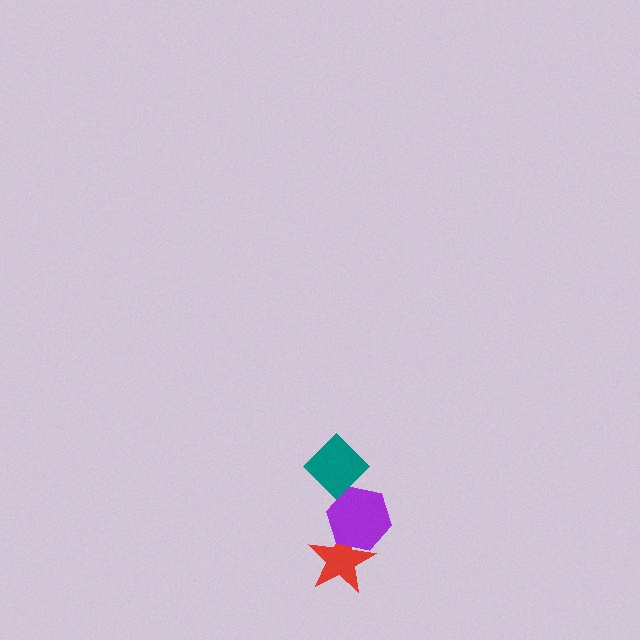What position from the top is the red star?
The red star is 3rd from the top.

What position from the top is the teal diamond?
The teal diamond is 1st from the top.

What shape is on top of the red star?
The purple hexagon is on top of the red star.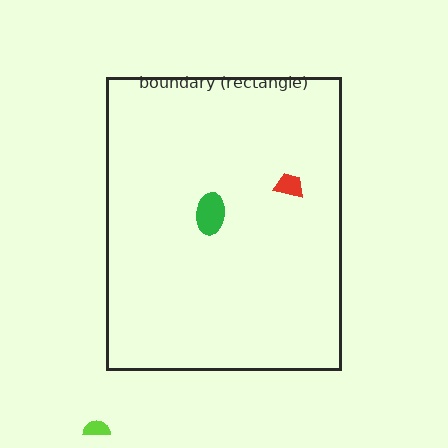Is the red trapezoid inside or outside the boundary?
Inside.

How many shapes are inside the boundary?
2 inside, 1 outside.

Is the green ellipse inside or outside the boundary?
Inside.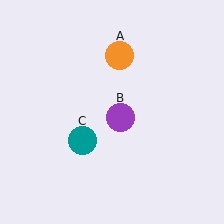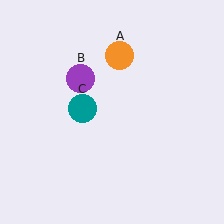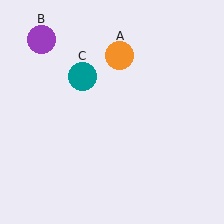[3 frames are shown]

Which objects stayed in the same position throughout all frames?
Orange circle (object A) remained stationary.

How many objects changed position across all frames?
2 objects changed position: purple circle (object B), teal circle (object C).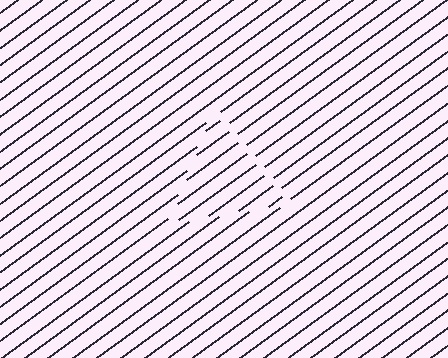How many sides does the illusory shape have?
3 sides — the line-ends trace a triangle.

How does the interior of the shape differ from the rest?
The interior of the shape contains the same grating, shifted by half a period — the contour is defined by the phase discontinuity where line-ends from the inner and outer gratings abut.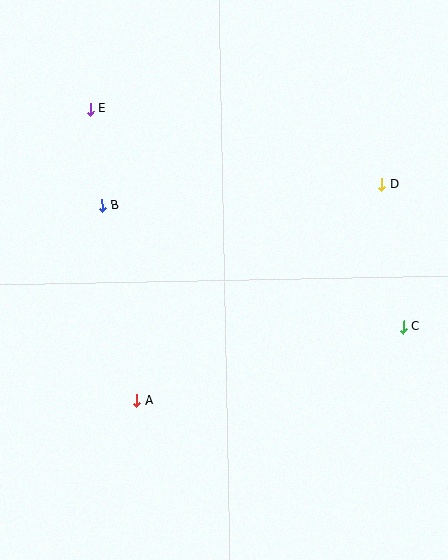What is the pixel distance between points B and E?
The distance between B and E is 97 pixels.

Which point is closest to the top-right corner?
Point D is closest to the top-right corner.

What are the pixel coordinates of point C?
Point C is at (403, 327).